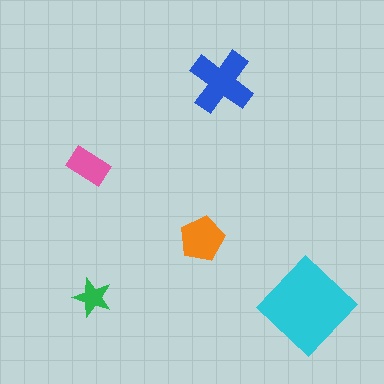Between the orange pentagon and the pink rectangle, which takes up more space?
The orange pentagon.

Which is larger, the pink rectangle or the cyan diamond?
The cyan diamond.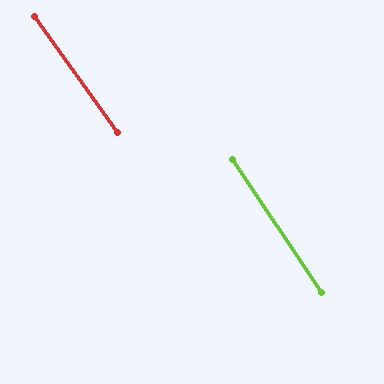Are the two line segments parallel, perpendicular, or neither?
Parallel — their directions differ by only 1.9°.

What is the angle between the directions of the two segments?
Approximately 2 degrees.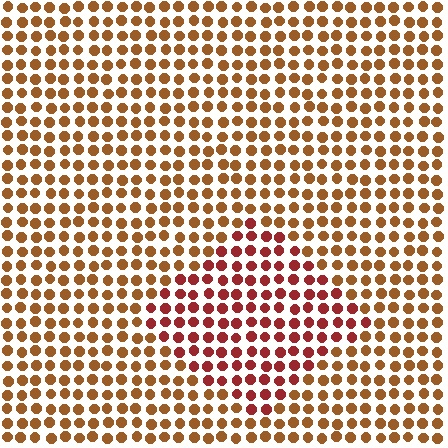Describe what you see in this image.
The image is filled with small brown elements in a uniform arrangement. A diamond-shaped region is visible where the elements are tinted to a slightly different hue, forming a subtle color boundary.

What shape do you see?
I see a diamond.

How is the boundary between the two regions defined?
The boundary is defined purely by a slight shift in hue (about 32 degrees). Spacing, size, and orientation are identical on both sides.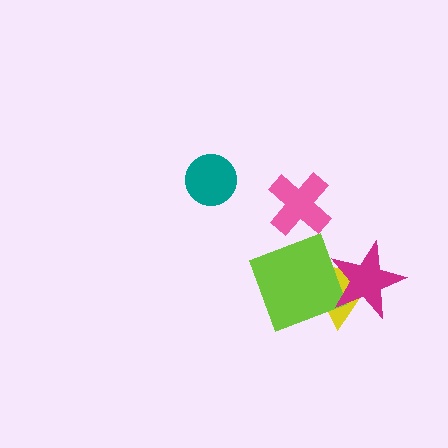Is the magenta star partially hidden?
No, no other shape covers it.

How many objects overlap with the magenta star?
2 objects overlap with the magenta star.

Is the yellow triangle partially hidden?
Yes, it is partially covered by another shape.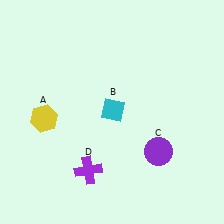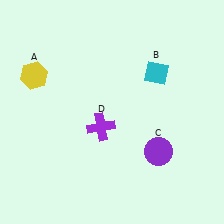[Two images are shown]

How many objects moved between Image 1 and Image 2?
3 objects moved between the two images.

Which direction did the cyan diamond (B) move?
The cyan diamond (B) moved right.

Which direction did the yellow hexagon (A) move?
The yellow hexagon (A) moved up.